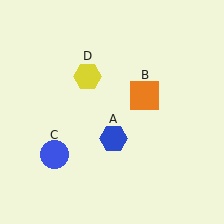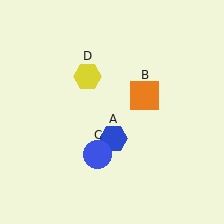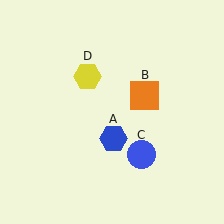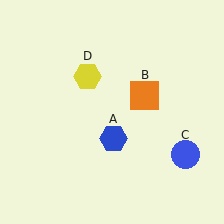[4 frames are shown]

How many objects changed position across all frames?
1 object changed position: blue circle (object C).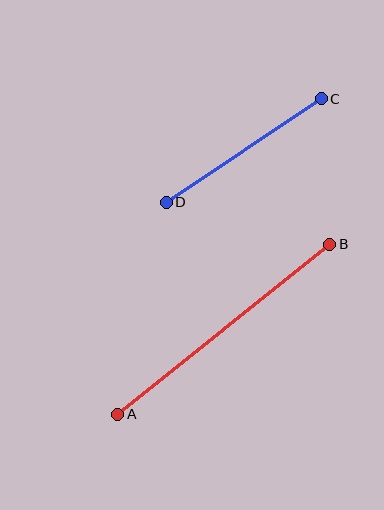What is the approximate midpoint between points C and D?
The midpoint is at approximately (244, 151) pixels.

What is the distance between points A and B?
The distance is approximately 272 pixels.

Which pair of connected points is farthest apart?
Points A and B are farthest apart.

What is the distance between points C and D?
The distance is approximately 186 pixels.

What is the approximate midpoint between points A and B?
The midpoint is at approximately (224, 329) pixels.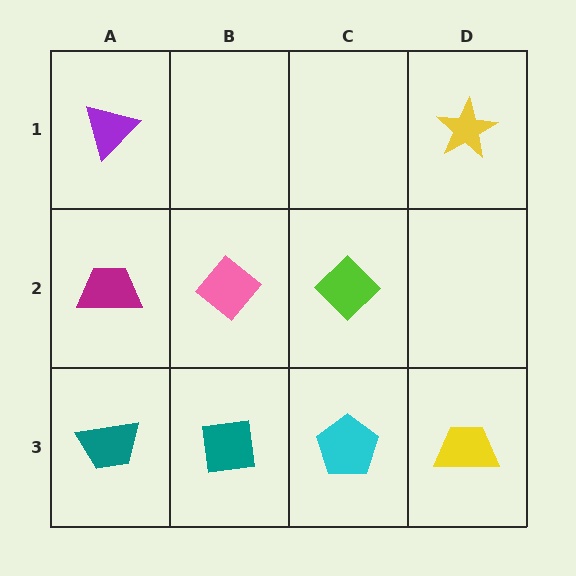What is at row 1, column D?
A yellow star.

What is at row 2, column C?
A lime diamond.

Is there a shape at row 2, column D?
No, that cell is empty.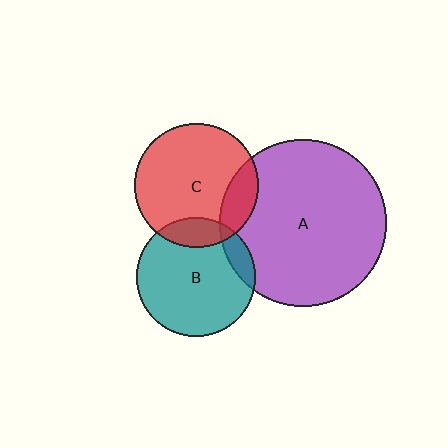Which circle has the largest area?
Circle A (purple).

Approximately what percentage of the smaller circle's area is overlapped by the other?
Approximately 10%.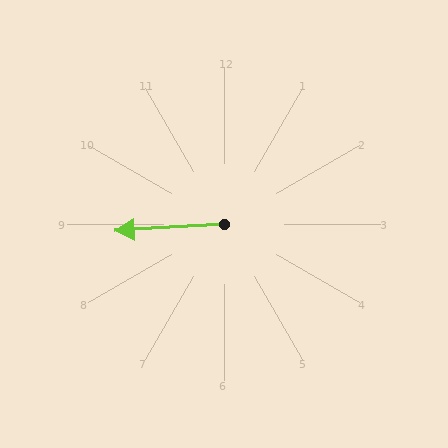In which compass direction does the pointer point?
West.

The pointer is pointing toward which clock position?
Roughly 9 o'clock.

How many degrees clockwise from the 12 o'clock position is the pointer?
Approximately 267 degrees.